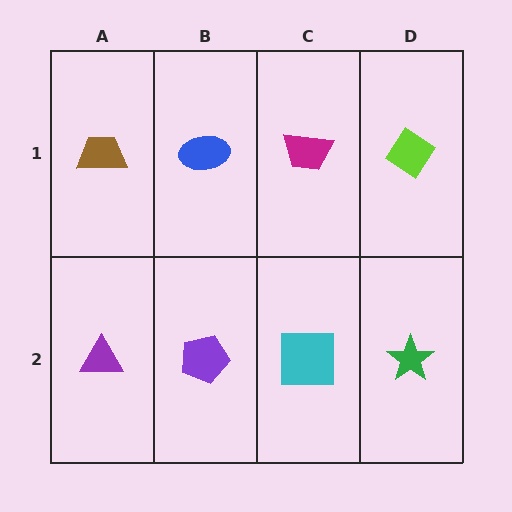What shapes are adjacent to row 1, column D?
A green star (row 2, column D), a magenta trapezoid (row 1, column C).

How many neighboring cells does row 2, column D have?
2.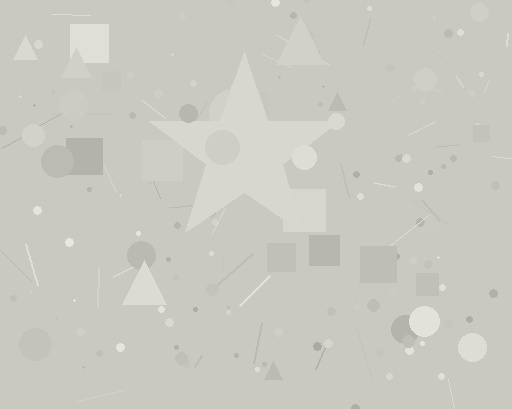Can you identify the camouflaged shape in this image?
The camouflaged shape is a star.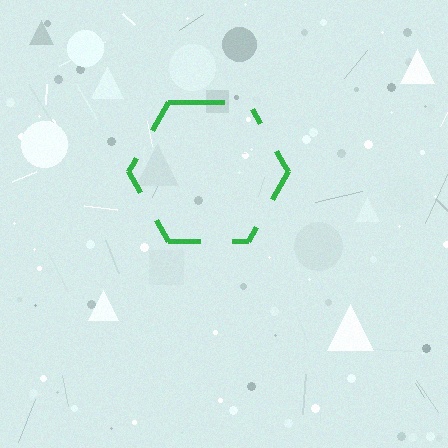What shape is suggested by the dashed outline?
The dashed outline suggests a hexagon.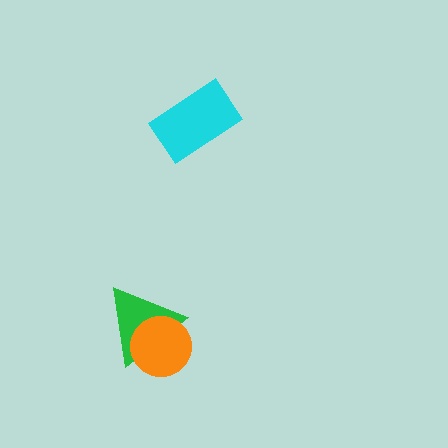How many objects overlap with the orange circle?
1 object overlaps with the orange circle.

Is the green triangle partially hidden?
Yes, it is partially covered by another shape.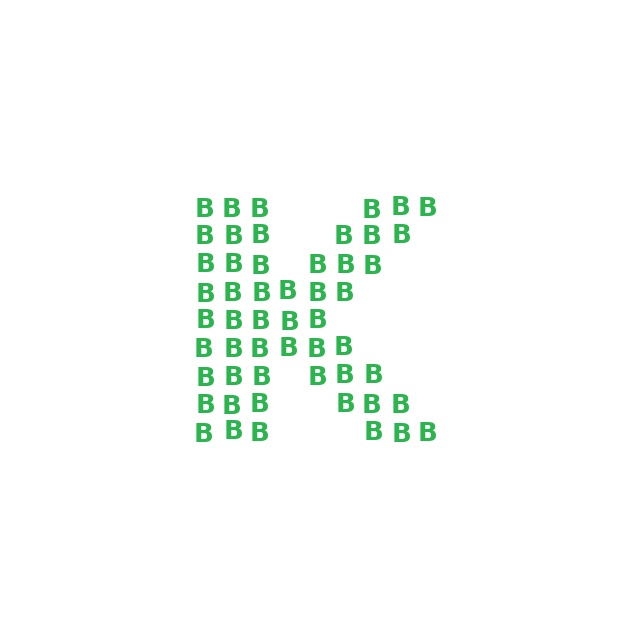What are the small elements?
The small elements are letter B's.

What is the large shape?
The large shape is the letter K.